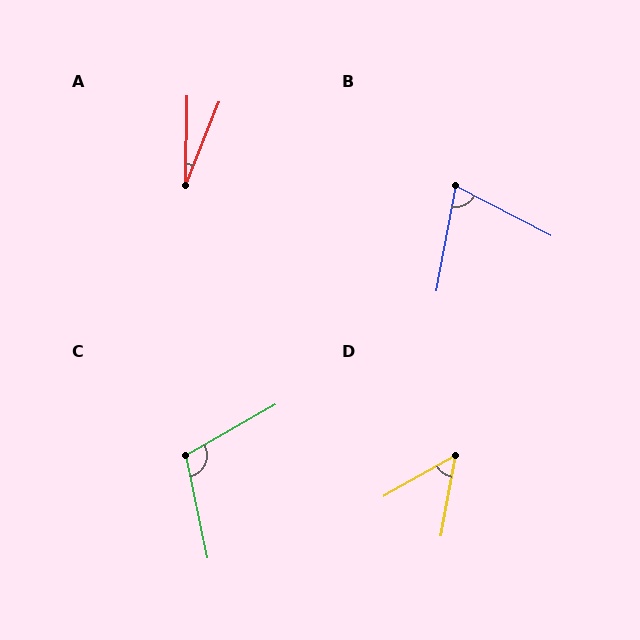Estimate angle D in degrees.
Approximately 50 degrees.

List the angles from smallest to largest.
A (21°), D (50°), B (73°), C (108°).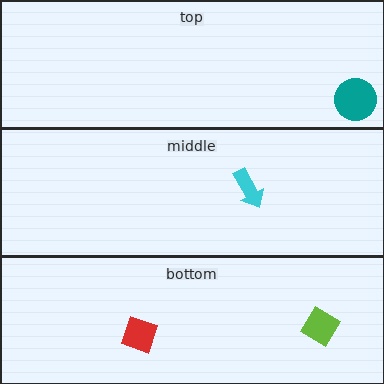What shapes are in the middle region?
The cyan arrow.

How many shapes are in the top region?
1.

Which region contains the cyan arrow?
The middle region.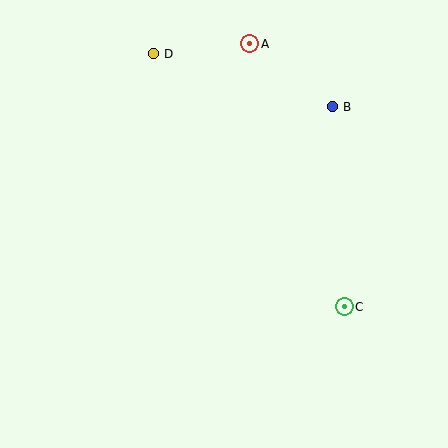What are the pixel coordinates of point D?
Point D is at (153, 54).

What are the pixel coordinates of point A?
Point A is at (250, 44).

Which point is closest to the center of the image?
Point C at (344, 307) is closest to the center.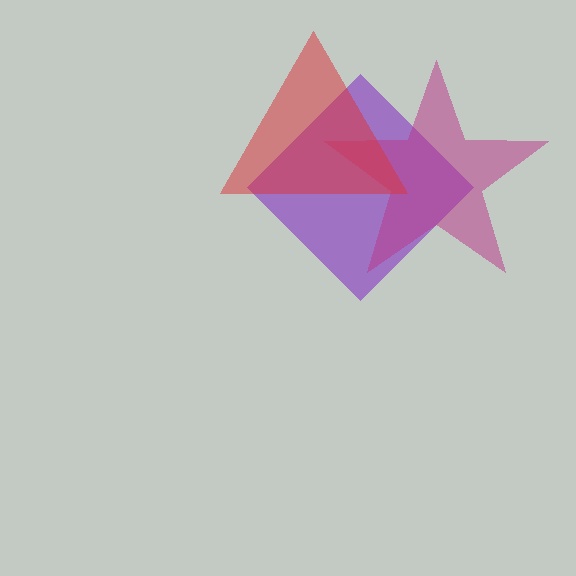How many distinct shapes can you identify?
There are 3 distinct shapes: a purple diamond, a magenta star, a red triangle.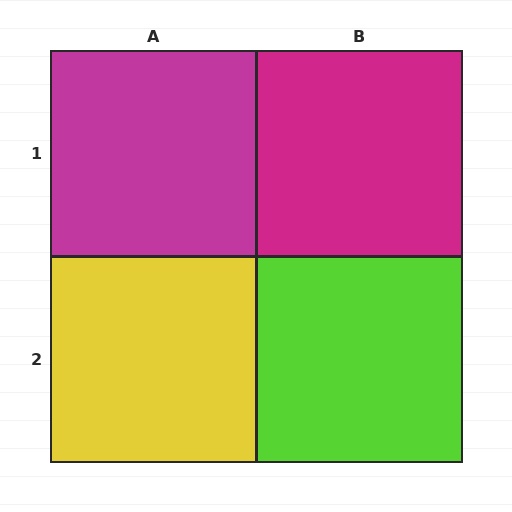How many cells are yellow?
1 cell is yellow.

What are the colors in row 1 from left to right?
Magenta, magenta.